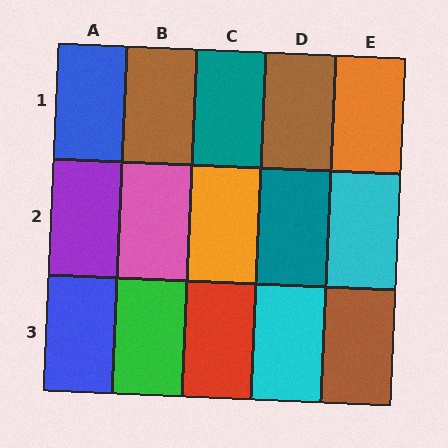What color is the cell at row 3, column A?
Blue.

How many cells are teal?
2 cells are teal.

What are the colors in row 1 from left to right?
Blue, brown, teal, brown, orange.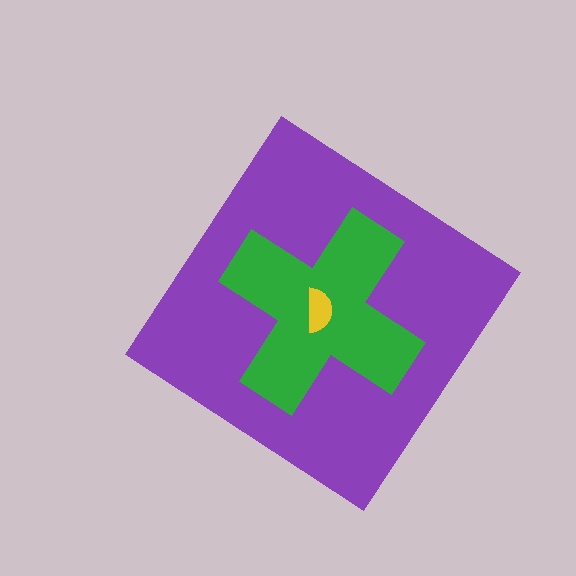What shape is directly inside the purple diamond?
The green cross.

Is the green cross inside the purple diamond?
Yes.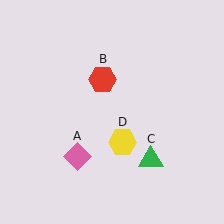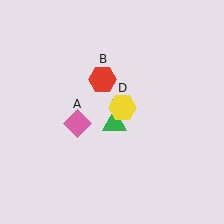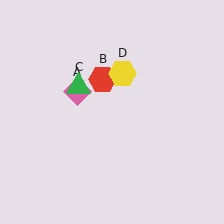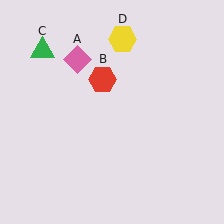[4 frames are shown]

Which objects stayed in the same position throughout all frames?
Red hexagon (object B) remained stationary.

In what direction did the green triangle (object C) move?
The green triangle (object C) moved up and to the left.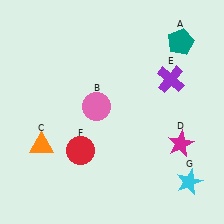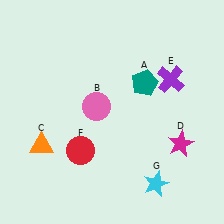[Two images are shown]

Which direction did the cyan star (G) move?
The cyan star (G) moved left.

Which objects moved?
The objects that moved are: the teal pentagon (A), the cyan star (G).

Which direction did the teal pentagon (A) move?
The teal pentagon (A) moved down.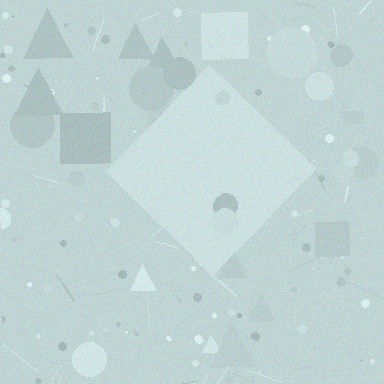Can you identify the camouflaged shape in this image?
The camouflaged shape is a diamond.